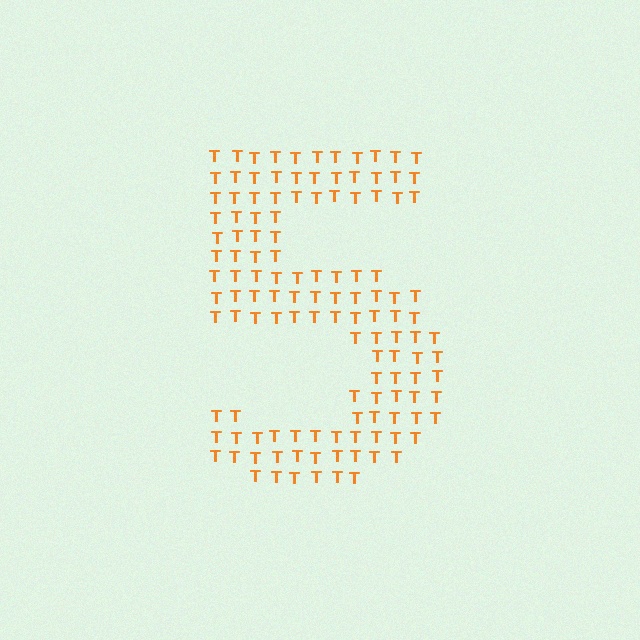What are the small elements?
The small elements are letter T's.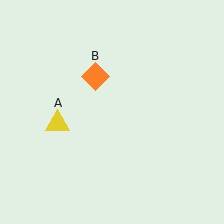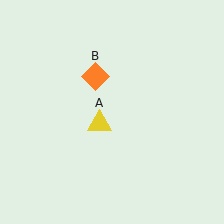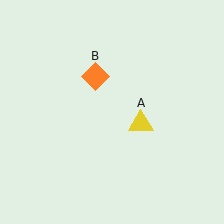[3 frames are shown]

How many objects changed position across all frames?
1 object changed position: yellow triangle (object A).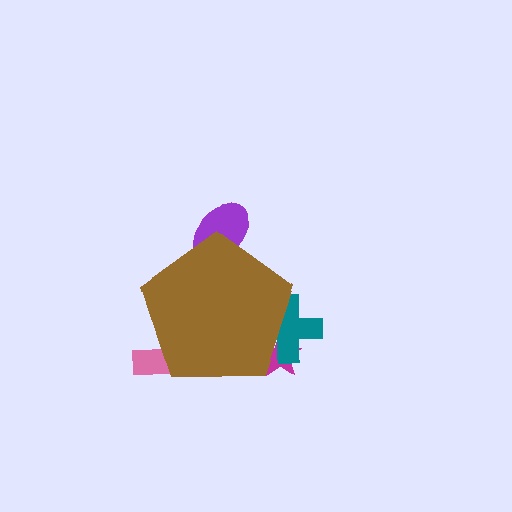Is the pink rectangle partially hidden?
Yes, the pink rectangle is partially hidden behind the brown pentagon.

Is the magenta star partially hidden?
Yes, the magenta star is partially hidden behind the brown pentagon.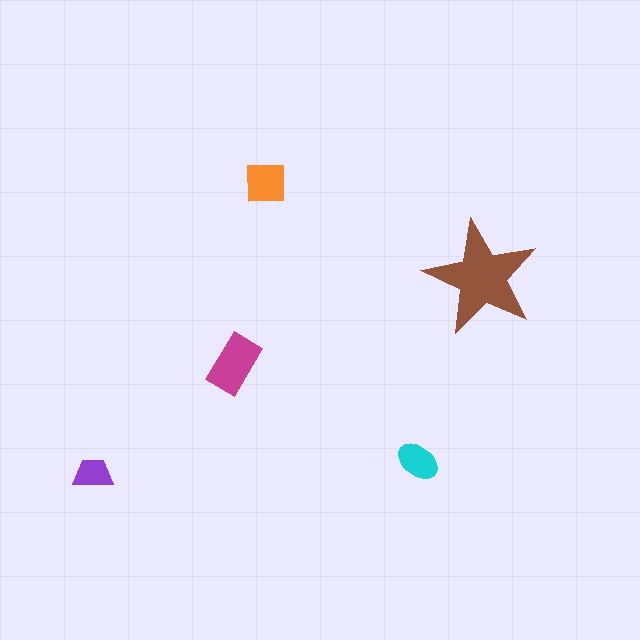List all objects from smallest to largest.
The purple trapezoid, the cyan ellipse, the orange square, the magenta rectangle, the brown star.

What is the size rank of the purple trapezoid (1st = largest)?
5th.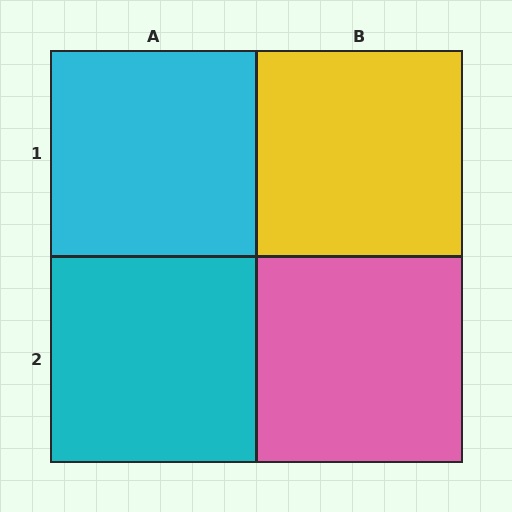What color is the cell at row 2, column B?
Pink.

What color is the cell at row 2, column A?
Cyan.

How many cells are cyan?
2 cells are cyan.